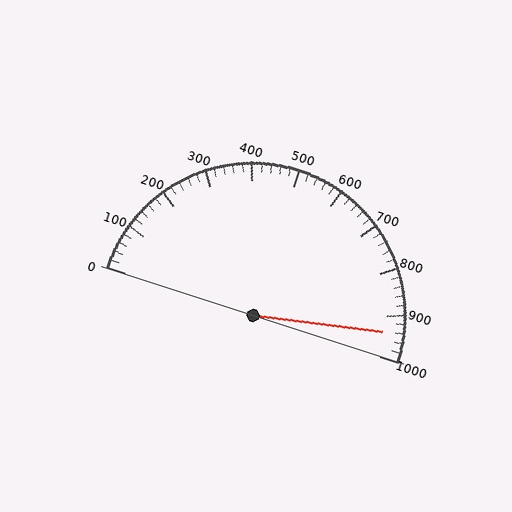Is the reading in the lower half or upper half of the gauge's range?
The reading is in the upper half of the range (0 to 1000).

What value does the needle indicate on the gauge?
The needle indicates approximately 940.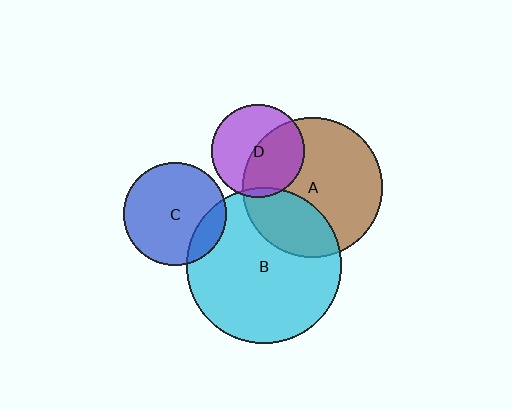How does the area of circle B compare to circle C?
Approximately 2.3 times.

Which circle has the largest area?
Circle B (cyan).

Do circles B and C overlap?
Yes.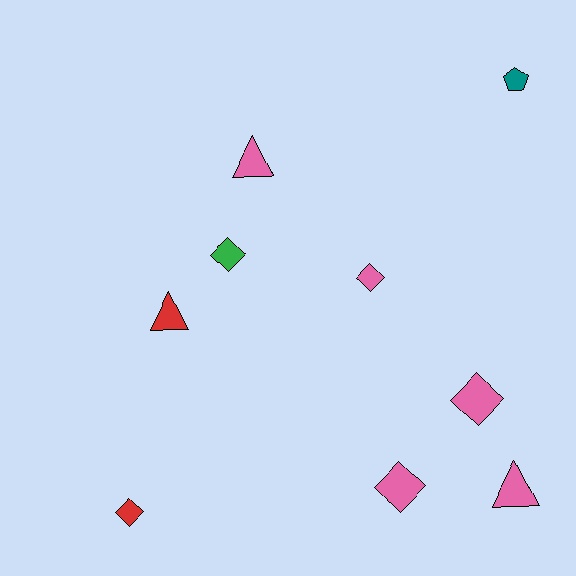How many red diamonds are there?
There is 1 red diamond.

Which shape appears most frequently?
Diamond, with 5 objects.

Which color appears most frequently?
Pink, with 5 objects.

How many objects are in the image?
There are 9 objects.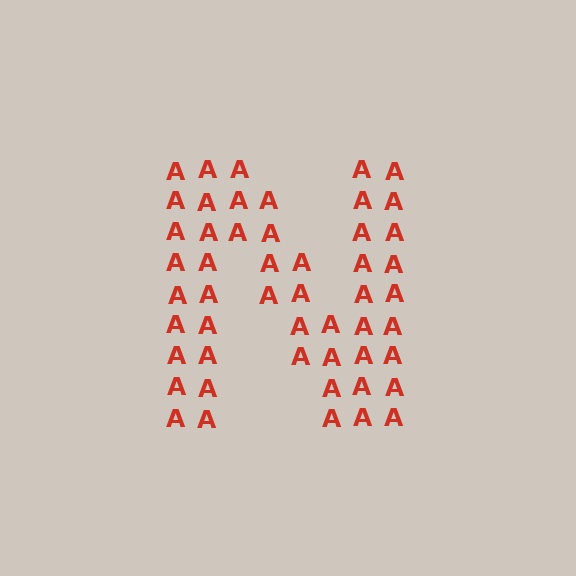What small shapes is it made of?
It is made of small letter A's.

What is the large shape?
The large shape is the letter N.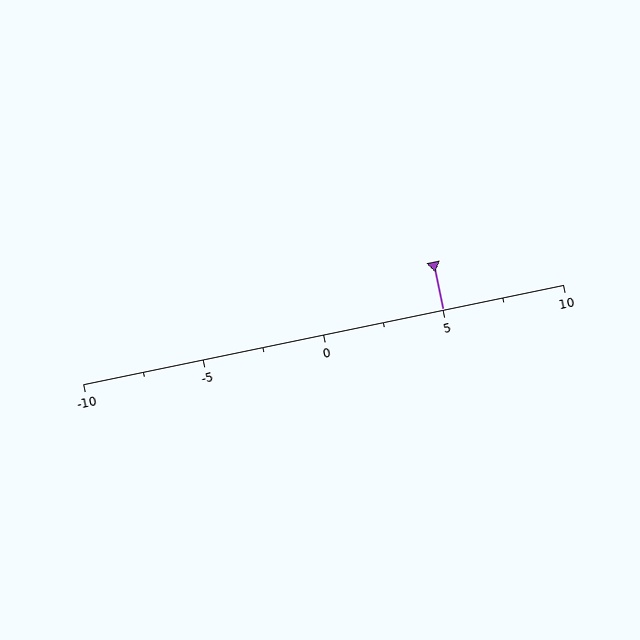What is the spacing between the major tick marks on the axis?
The major ticks are spaced 5 apart.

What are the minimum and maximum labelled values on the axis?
The axis runs from -10 to 10.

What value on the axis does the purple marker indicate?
The marker indicates approximately 5.